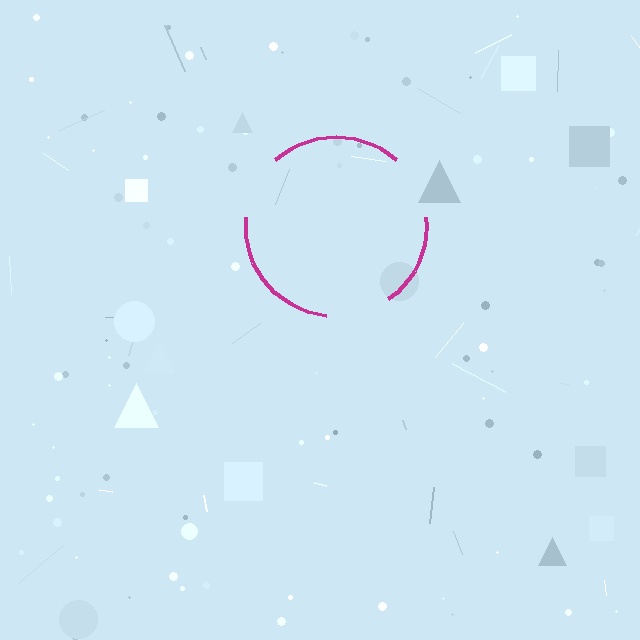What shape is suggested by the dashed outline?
The dashed outline suggests a circle.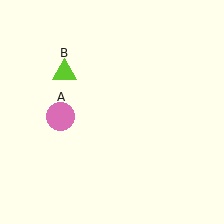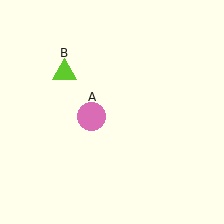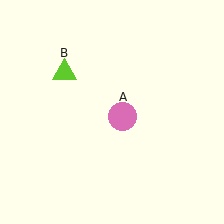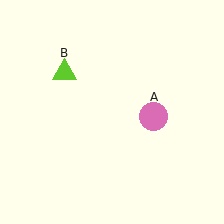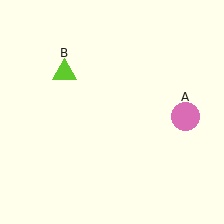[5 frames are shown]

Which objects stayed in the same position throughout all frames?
Lime triangle (object B) remained stationary.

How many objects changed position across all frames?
1 object changed position: pink circle (object A).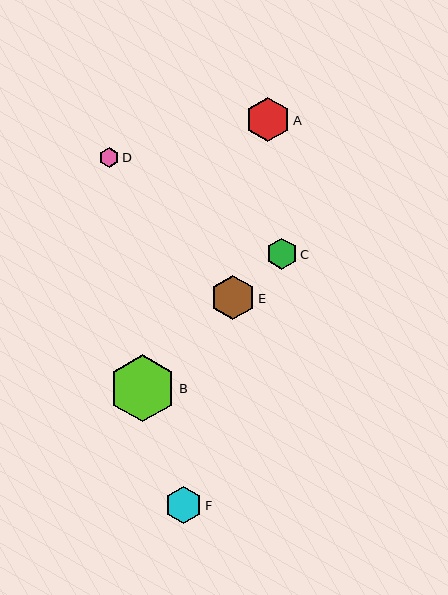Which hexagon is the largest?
Hexagon B is the largest with a size of approximately 67 pixels.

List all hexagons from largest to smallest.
From largest to smallest: B, E, A, F, C, D.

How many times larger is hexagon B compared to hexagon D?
Hexagon B is approximately 3.3 times the size of hexagon D.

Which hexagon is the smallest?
Hexagon D is the smallest with a size of approximately 20 pixels.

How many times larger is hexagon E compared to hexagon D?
Hexagon E is approximately 2.2 times the size of hexagon D.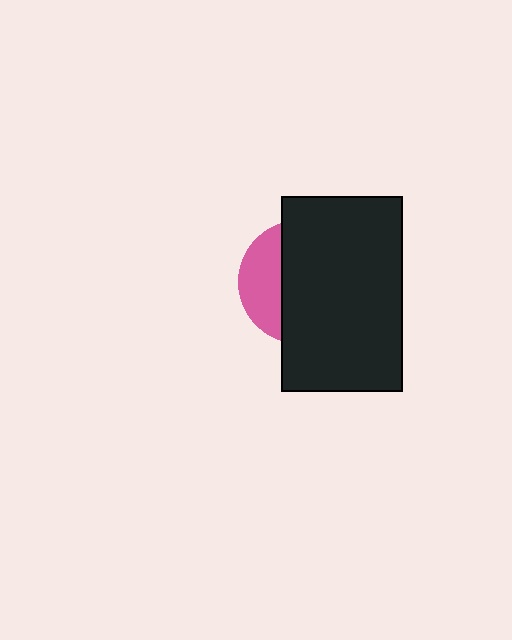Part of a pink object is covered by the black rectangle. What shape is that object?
It is a circle.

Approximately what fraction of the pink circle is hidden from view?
Roughly 69% of the pink circle is hidden behind the black rectangle.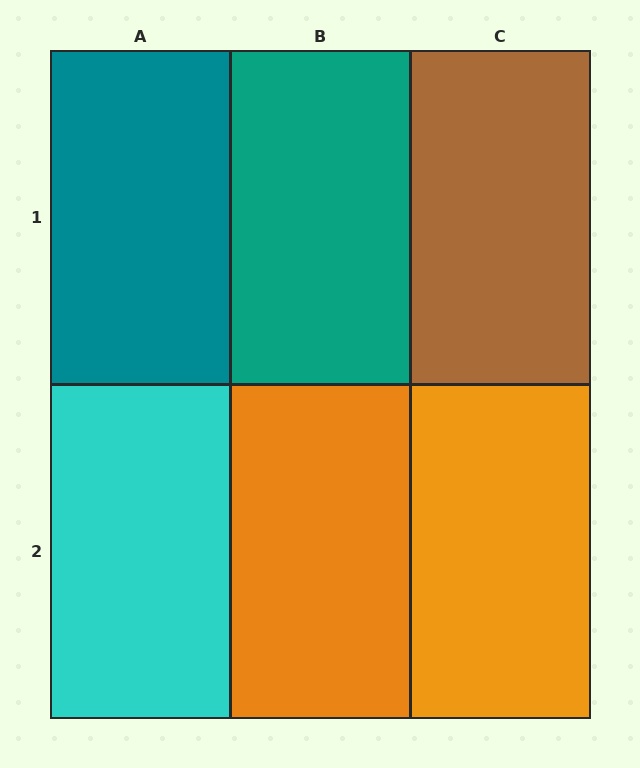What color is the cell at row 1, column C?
Brown.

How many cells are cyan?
1 cell is cyan.